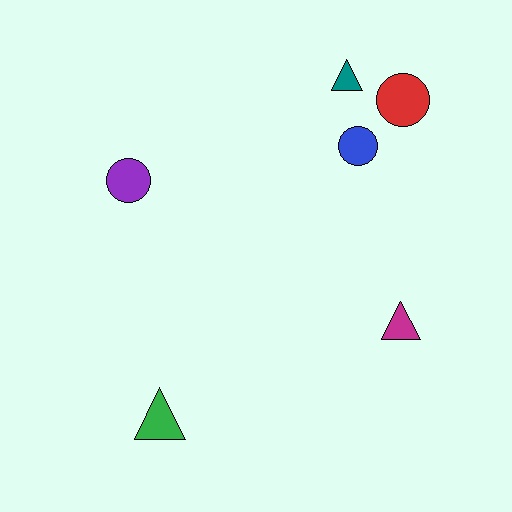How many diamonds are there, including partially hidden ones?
There are no diamonds.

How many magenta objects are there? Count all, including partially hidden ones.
There is 1 magenta object.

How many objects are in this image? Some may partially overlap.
There are 6 objects.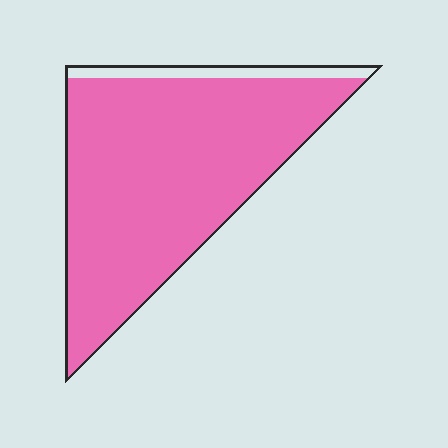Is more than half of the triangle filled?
Yes.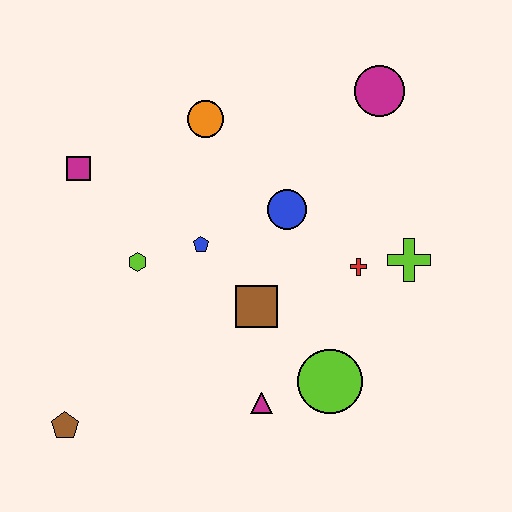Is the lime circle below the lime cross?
Yes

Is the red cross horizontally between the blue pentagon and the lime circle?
No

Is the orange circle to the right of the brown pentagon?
Yes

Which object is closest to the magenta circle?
The blue circle is closest to the magenta circle.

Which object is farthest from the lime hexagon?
The magenta circle is farthest from the lime hexagon.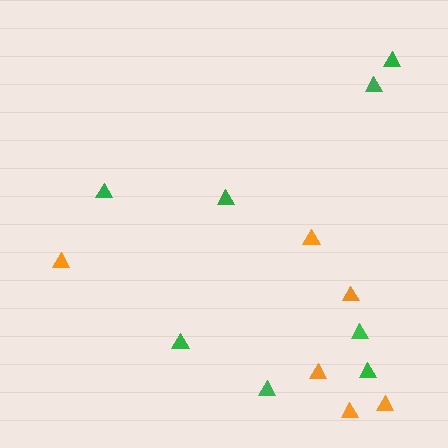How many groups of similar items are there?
There are 2 groups: one group of orange triangles (6) and one group of green triangles (8).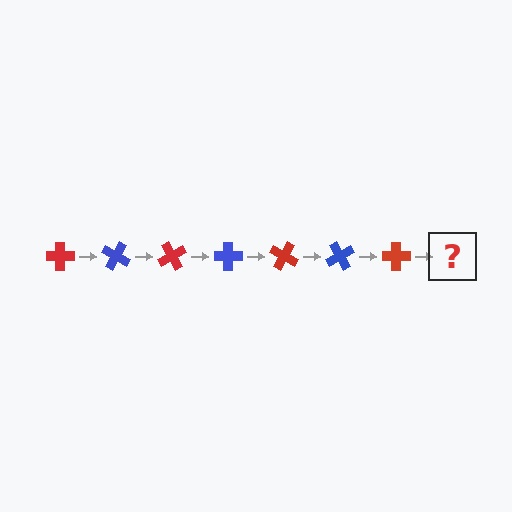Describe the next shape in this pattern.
It should be a blue cross, rotated 210 degrees from the start.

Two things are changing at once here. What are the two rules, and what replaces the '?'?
The two rules are that it rotates 30 degrees each step and the color cycles through red and blue. The '?' should be a blue cross, rotated 210 degrees from the start.